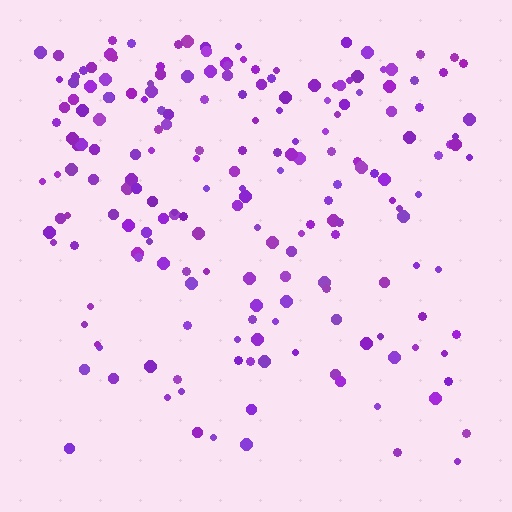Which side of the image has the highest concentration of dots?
The top.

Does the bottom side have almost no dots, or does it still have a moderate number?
Still a moderate number, just noticeably fewer than the top.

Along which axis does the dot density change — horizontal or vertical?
Vertical.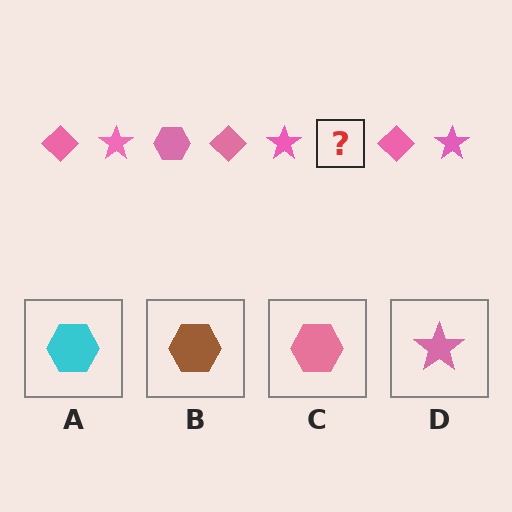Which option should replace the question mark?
Option C.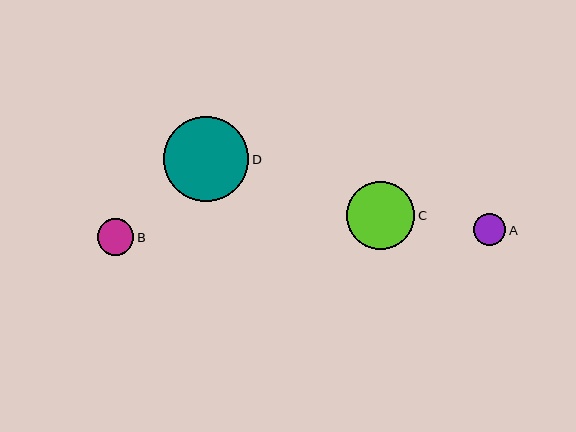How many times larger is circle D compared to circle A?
Circle D is approximately 2.7 times the size of circle A.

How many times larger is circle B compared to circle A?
Circle B is approximately 1.1 times the size of circle A.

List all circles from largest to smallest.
From largest to smallest: D, C, B, A.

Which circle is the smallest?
Circle A is the smallest with a size of approximately 32 pixels.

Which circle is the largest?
Circle D is the largest with a size of approximately 85 pixels.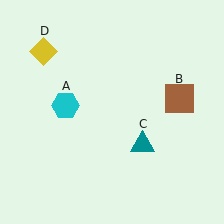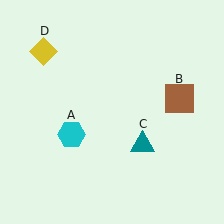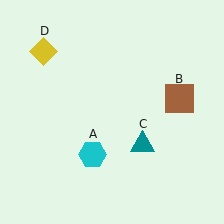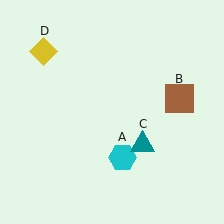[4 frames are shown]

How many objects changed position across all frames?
1 object changed position: cyan hexagon (object A).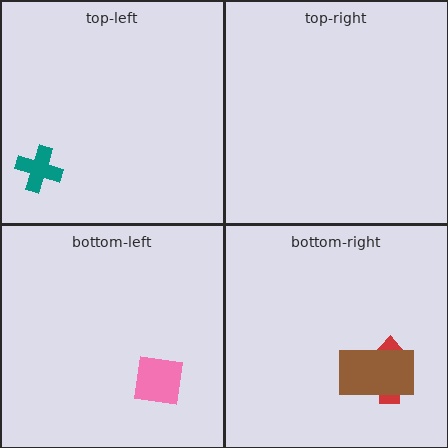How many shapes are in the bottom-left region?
1.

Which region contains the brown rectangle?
The bottom-right region.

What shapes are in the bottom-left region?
The pink square.